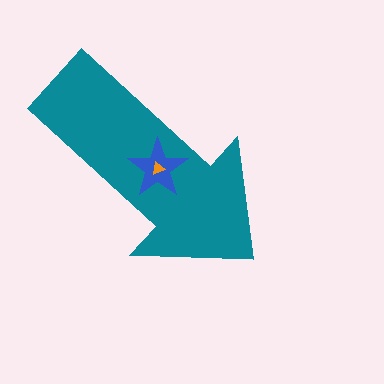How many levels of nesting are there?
3.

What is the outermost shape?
The teal arrow.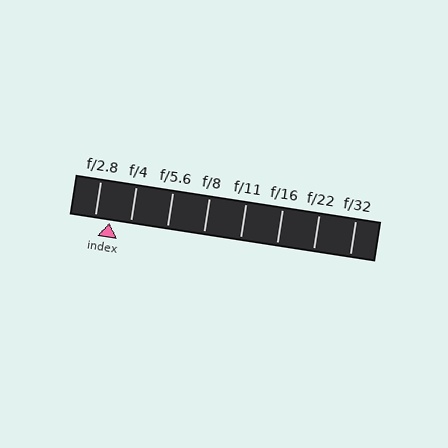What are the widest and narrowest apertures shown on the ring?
The widest aperture shown is f/2.8 and the narrowest is f/32.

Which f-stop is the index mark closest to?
The index mark is closest to f/2.8.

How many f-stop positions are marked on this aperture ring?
There are 8 f-stop positions marked.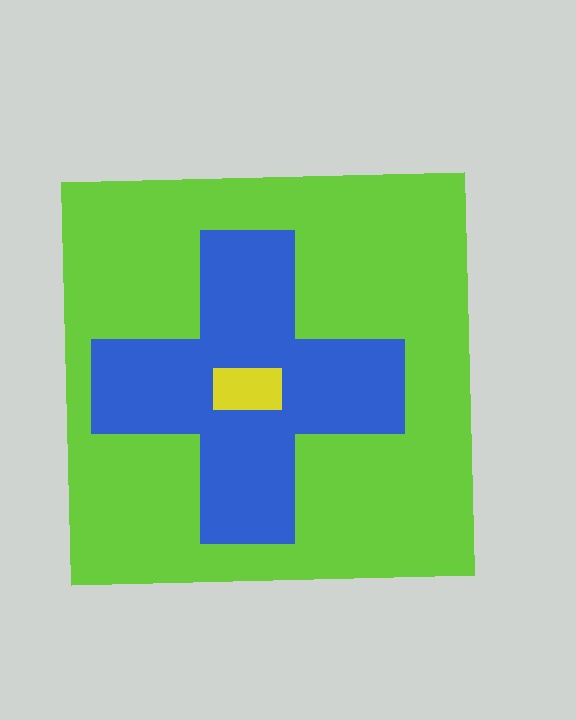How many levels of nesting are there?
3.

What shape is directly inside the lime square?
The blue cross.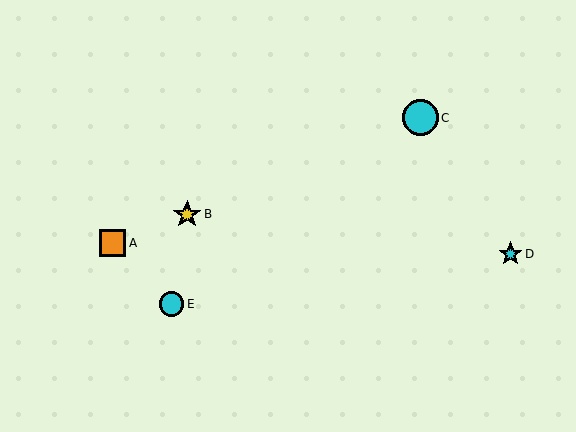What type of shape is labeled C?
Shape C is a cyan circle.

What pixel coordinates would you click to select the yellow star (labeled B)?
Click at (187, 214) to select the yellow star B.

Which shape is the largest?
The cyan circle (labeled C) is the largest.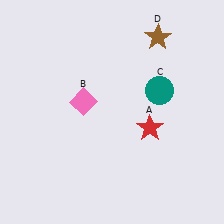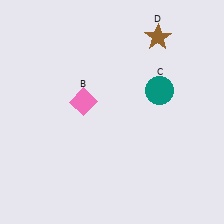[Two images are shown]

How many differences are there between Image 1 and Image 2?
There is 1 difference between the two images.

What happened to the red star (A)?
The red star (A) was removed in Image 2. It was in the bottom-right area of Image 1.